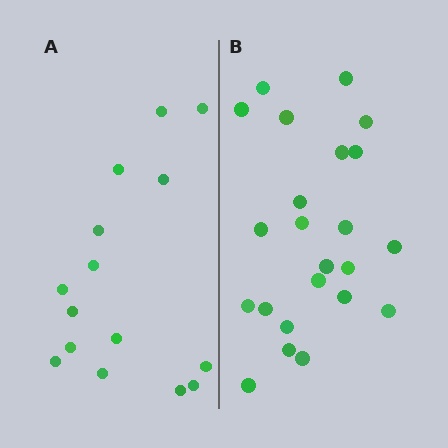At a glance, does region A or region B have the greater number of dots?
Region B (the right region) has more dots.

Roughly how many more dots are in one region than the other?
Region B has roughly 8 or so more dots than region A.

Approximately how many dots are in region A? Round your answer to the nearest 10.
About 20 dots. (The exact count is 15, which rounds to 20.)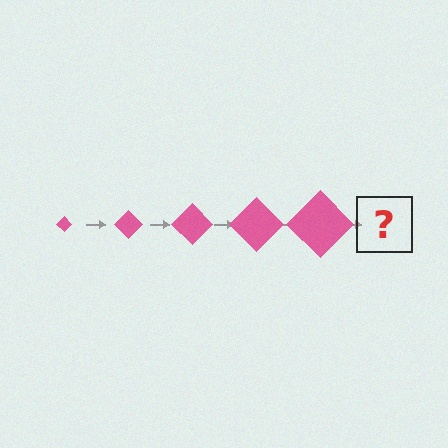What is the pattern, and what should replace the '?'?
The pattern is that the diamond gets progressively larger each step. The '?' should be a pink diamond, larger than the previous one.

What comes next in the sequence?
The next element should be a pink diamond, larger than the previous one.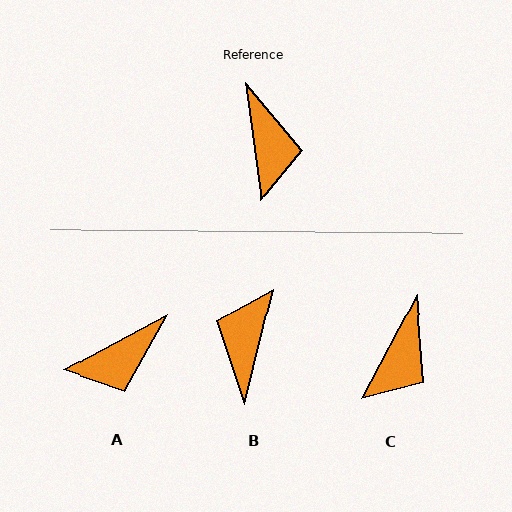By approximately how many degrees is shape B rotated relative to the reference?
Approximately 159 degrees counter-clockwise.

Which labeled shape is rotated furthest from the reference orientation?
B, about 159 degrees away.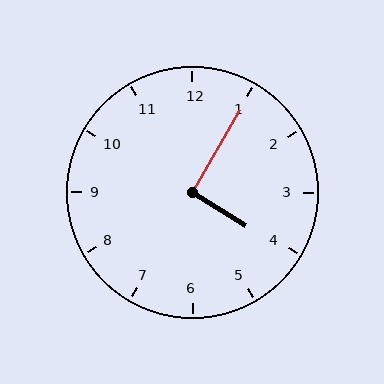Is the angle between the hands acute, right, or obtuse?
It is right.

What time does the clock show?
4:05.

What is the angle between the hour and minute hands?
Approximately 92 degrees.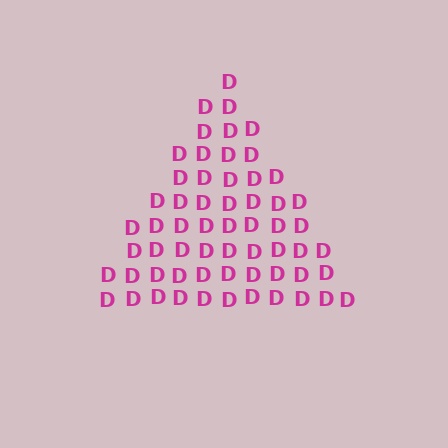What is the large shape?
The large shape is a triangle.